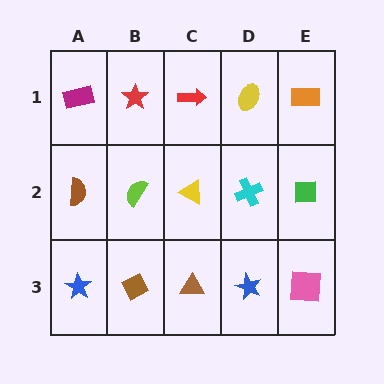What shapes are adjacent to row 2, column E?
An orange rectangle (row 1, column E), a pink square (row 3, column E), a cyan cross (row 2, column D).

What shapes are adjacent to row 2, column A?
A magenta rectangle (row 1, column A), a blue star (row 3, column A), a lime semicircle (row 2, column B).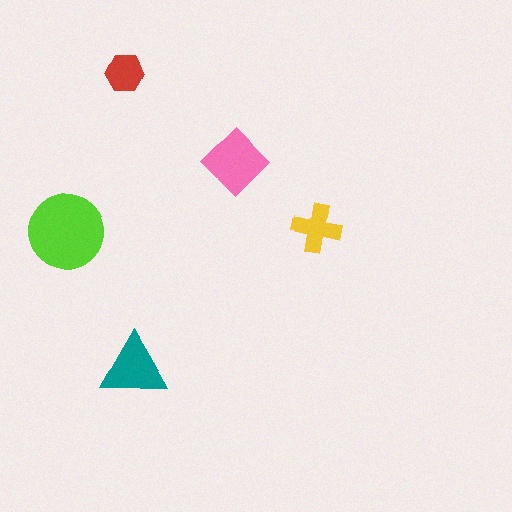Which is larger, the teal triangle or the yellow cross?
The teal triangle.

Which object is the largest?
The lime circle.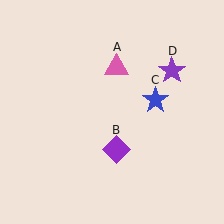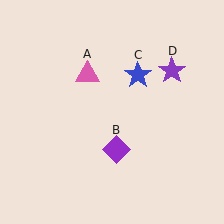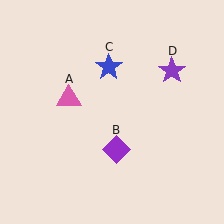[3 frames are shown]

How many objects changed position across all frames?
2 objects changed position: pink triangle (object A), blue star (object C).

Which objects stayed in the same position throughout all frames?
Purple diamond (object B) and purple star (object D) remained stationary.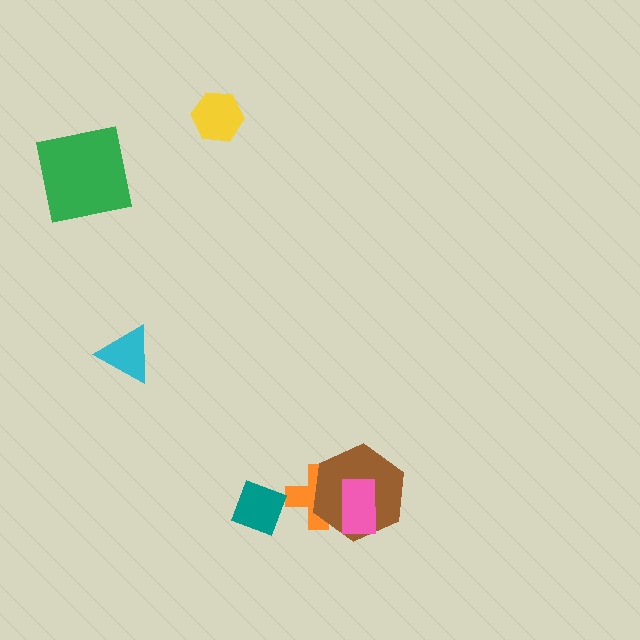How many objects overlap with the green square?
0 objects overlap with the green square.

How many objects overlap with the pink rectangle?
2 objects overlap with the pink rectangle.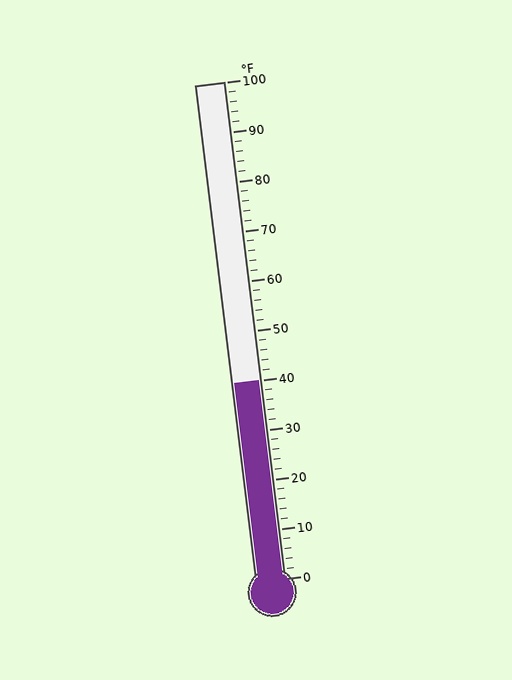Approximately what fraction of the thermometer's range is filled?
The thermometer is filled to approximately 40% of its range.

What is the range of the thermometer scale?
The thermometer scale ranges from 0°F to 100°F.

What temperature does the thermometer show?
The thermometer shows approximately 40°F.